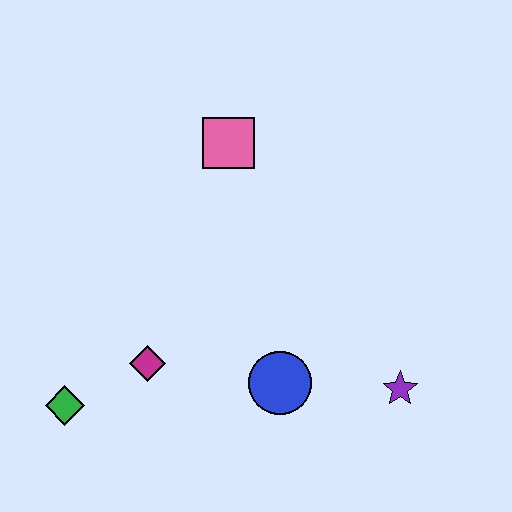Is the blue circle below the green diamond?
No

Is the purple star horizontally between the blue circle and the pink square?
No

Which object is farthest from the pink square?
The green diamond is farthest from the pink square.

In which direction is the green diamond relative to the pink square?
The green diamond is below the pink square.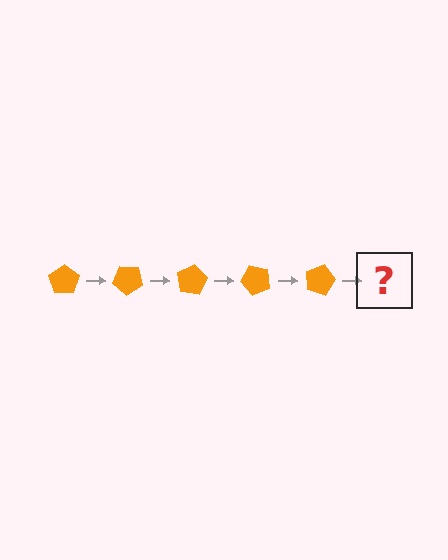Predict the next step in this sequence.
The next step is an orange pentagon rotated 200 degrees.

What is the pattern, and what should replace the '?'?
The pattern is that the pentagon rotates 40 degrees each step. The '?' should be an orange pentagon rotated 200 degrees.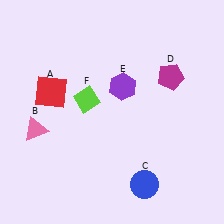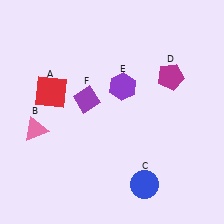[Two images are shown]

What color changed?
The diamond (F) changed from lime in Image 1 to purple in Image 2.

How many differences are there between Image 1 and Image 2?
There is 1 difference between the two images.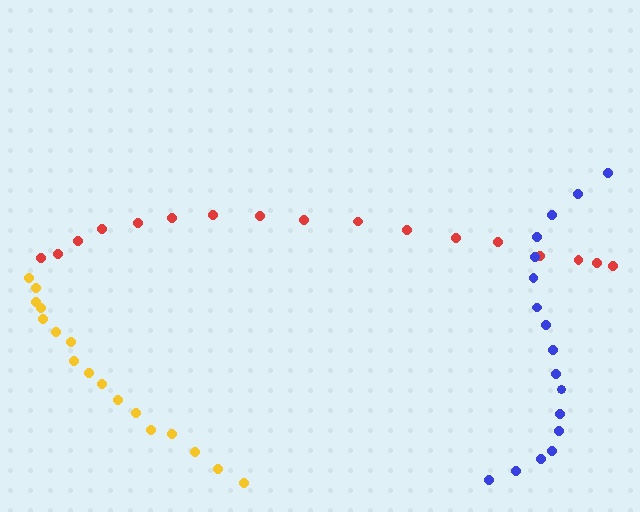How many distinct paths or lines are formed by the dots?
There are 3 distinct paths.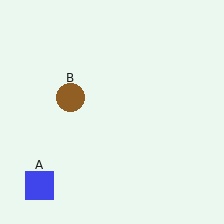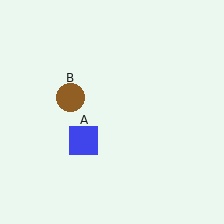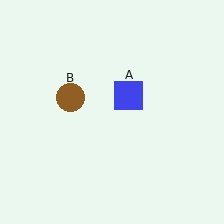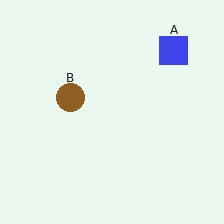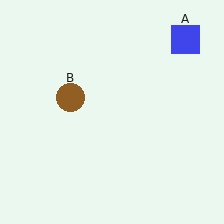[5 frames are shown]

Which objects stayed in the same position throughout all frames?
Brown circle (object B) remained stationary.